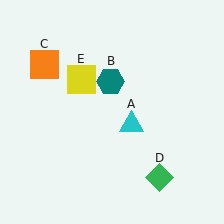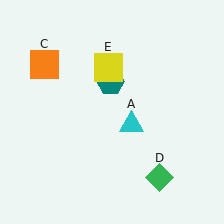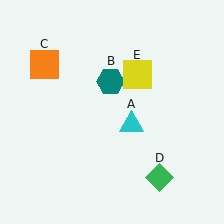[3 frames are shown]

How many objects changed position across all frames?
1 object changed position: yellow square (object E).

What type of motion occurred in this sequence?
The yellow square (object E) rotated clockwise around the center of the scene.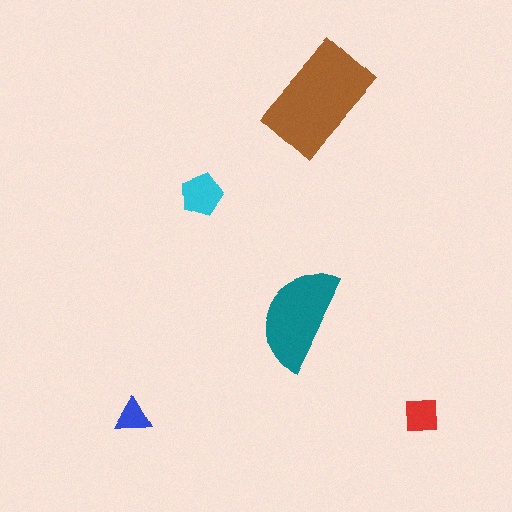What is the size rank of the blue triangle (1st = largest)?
5th.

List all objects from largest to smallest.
The brown rectangle, the teal semicircle, the cyan pentagon, the red square, the blue triangle.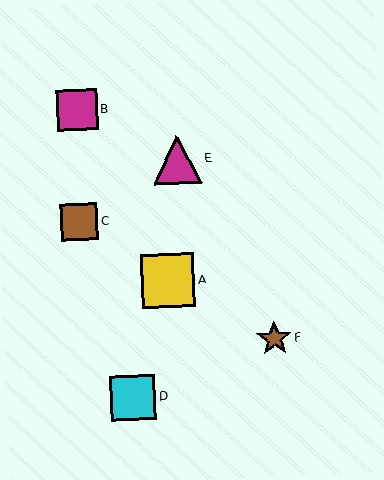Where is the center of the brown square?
The center of the brown square is at (79, 222).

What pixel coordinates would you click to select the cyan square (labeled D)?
Click at (133, 398) to select the cyan square D.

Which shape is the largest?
The yellow square (labeled A) is the largest.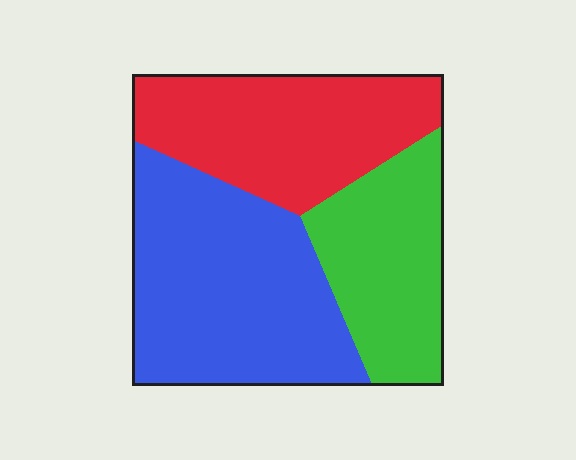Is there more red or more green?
Red.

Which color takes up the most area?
Blue, at roughly 40%.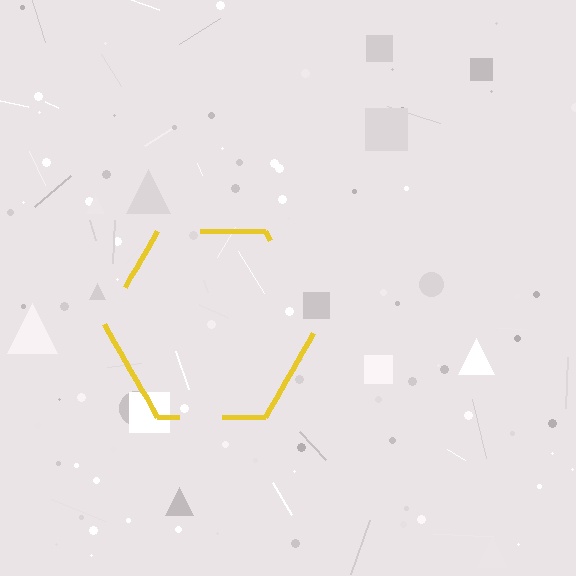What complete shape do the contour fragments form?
The contour fragments form a hexagon.